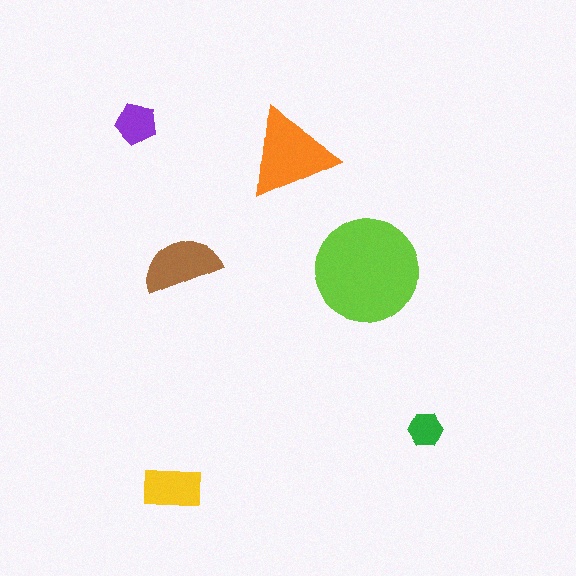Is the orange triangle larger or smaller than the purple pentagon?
Larger.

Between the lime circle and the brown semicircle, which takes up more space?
The lime circle.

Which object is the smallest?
The green hexagon.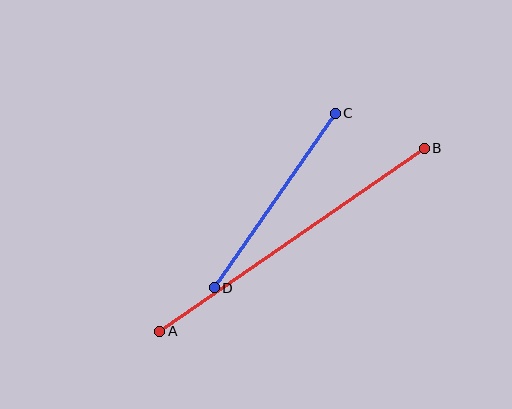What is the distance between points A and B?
The distance is approximately 322 pixels.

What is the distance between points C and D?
The distance is approximately 212 pixels.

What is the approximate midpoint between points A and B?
The midpoint is at approximately (292, 240) pixels.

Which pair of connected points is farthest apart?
Points A and B are farthest apart.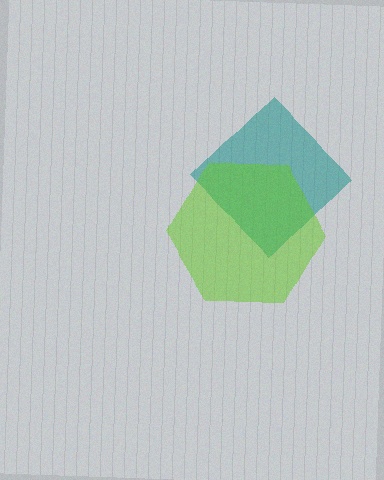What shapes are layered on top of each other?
The layered shapes are: a teal diamond, a lime hexagon.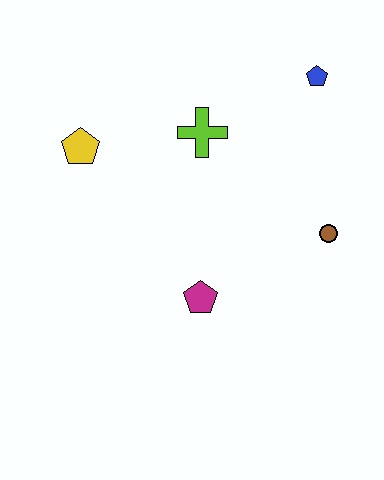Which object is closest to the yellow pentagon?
The lime cross is closest to the yellow pentagon.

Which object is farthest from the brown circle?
The yellow pentagon is farthest from the brown circle.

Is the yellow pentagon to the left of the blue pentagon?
Yes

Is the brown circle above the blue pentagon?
No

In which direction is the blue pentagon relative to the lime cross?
The blue pentagon is to the right of the lime cross.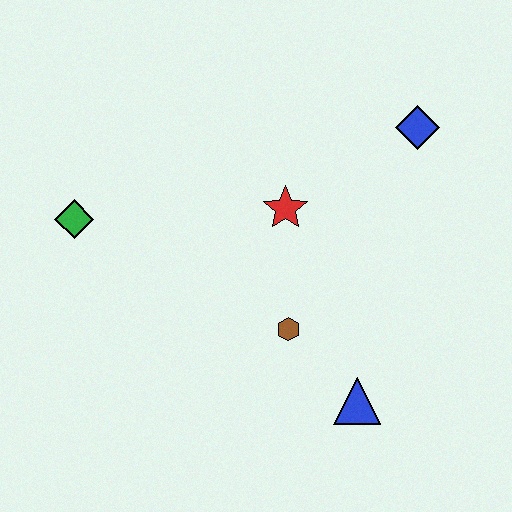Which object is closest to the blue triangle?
The brown hexagon is closest to the blue triangle.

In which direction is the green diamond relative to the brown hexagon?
The green diamond is to the left of the brown hexagon.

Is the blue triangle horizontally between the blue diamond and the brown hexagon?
Yes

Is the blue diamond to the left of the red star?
No